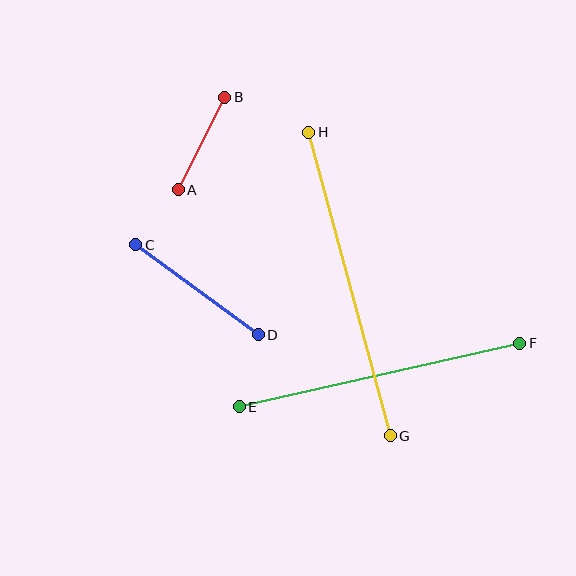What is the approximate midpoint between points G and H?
The midpoint is at approximately (349, 284) pixels.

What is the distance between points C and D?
The distance is approximately 152 pixels.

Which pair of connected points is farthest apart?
Points G and H are farthest apart.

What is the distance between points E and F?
The distance is approximately 288 pixels.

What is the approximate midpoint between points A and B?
The midpoint is at approximately (201, 143) pixels.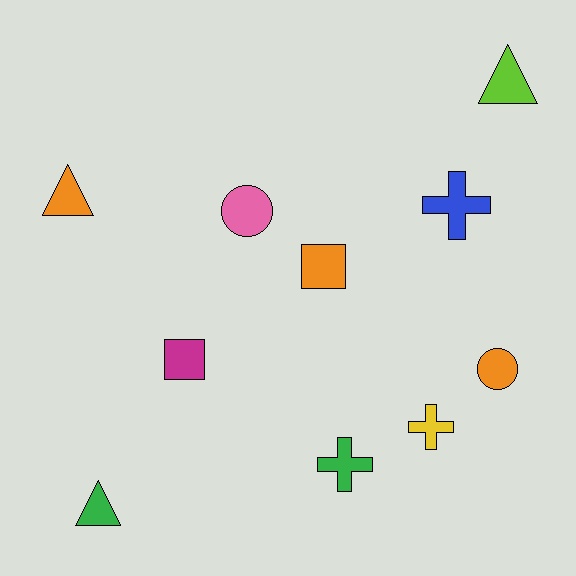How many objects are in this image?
There are 10 objects.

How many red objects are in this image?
There are no red objects.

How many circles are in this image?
There are 2 circles.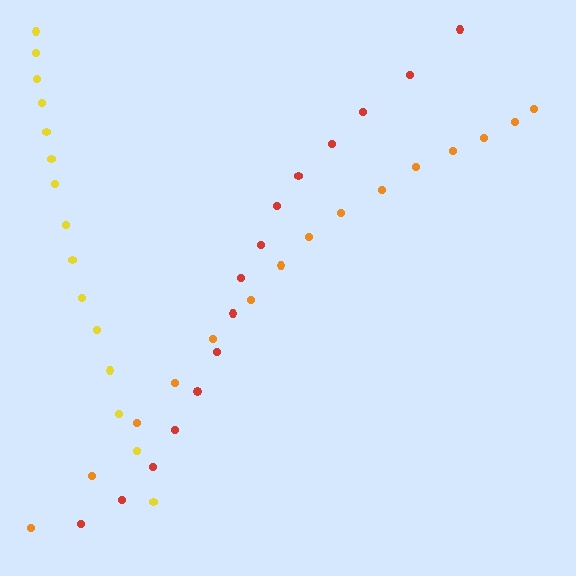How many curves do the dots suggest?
There are 3 distinct paths.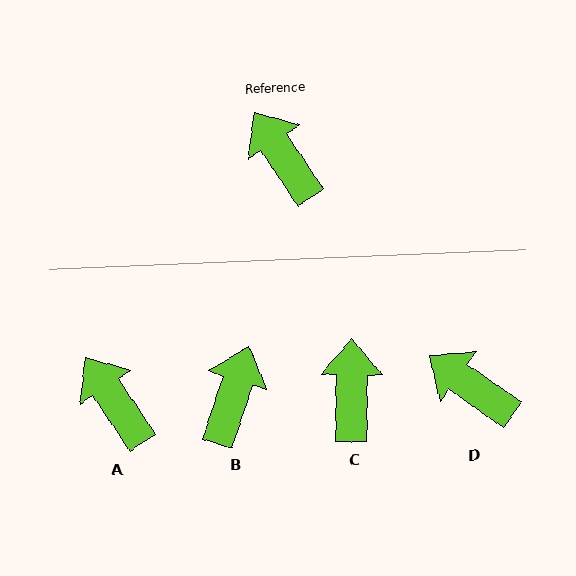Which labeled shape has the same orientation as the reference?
A.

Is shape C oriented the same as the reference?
No, it is off by about 34 degrees.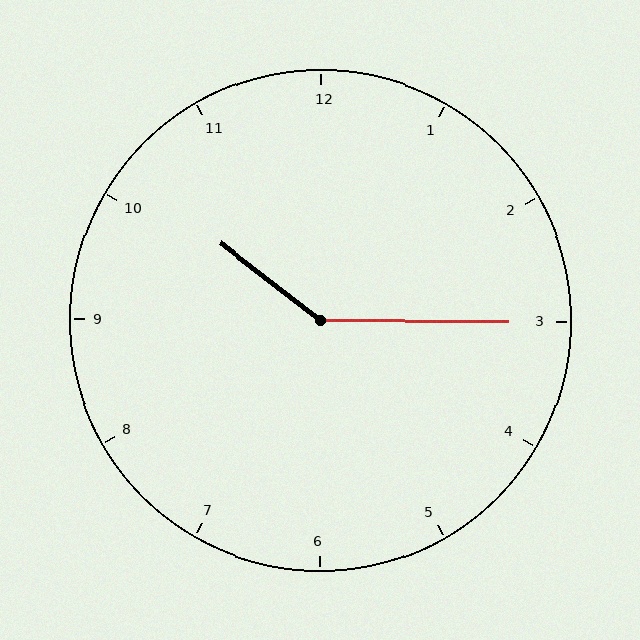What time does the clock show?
10:15.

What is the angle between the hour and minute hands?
Approximately 142 degrees.